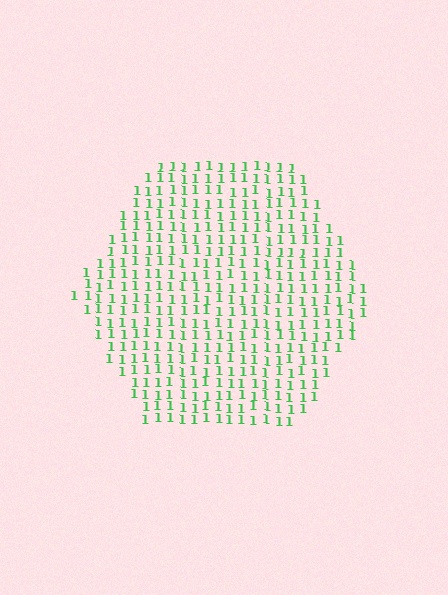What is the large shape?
The large shape is a hexagon.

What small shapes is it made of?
It is made of small digit 1's.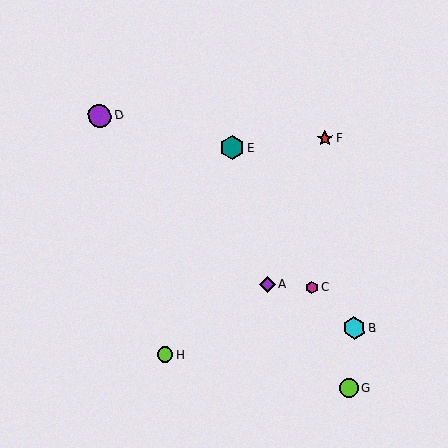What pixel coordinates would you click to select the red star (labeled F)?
Click at (325, 138) to select the red star F.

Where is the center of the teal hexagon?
The center of the teal hexagon is at (232, 148).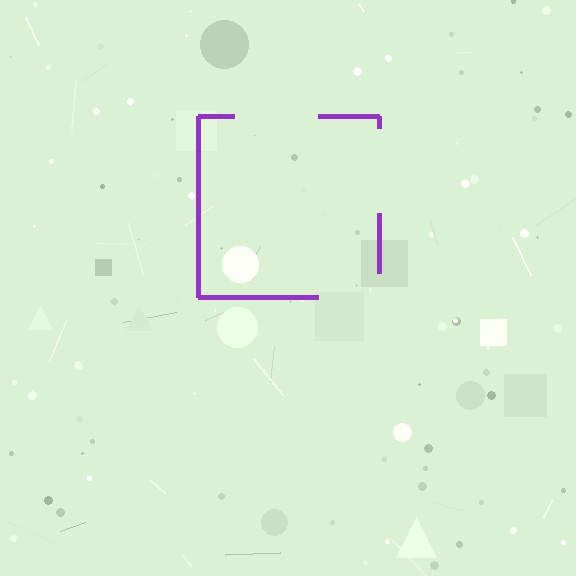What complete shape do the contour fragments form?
The contour fragments form a square.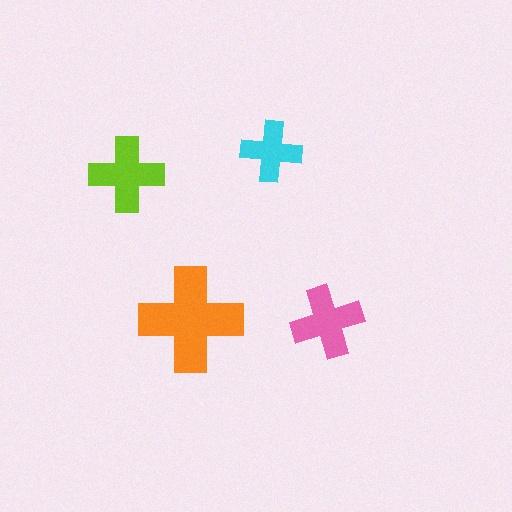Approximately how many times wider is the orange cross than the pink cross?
About 1.5 times wider.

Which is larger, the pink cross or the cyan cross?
The pink one.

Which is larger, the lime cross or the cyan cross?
The lime one.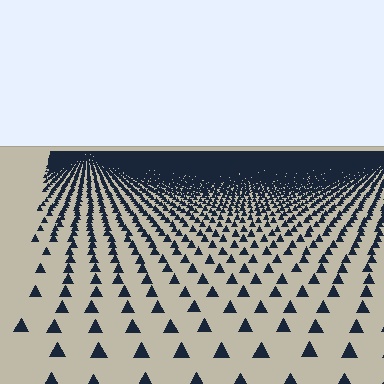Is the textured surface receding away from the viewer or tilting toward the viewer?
The surface is receding away from the viewer. Texture elements get smaller and denser toward the top.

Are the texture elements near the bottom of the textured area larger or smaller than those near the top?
Larger. Near the bottom, elements are closer to the viewer and appear at a bigger on-screen size.